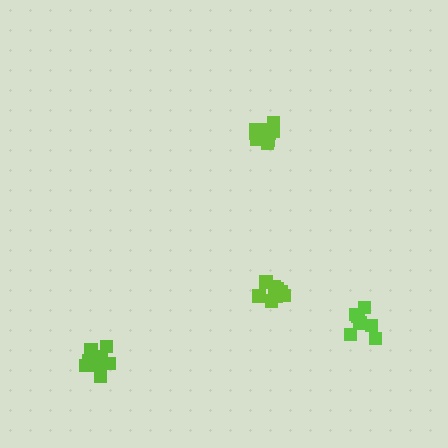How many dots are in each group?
Group 1: 8 dots, Group 2: 8 dots, Group 3: 11 dots, Group 4: 9 dots (36 total).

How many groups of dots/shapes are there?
There are 4 groups.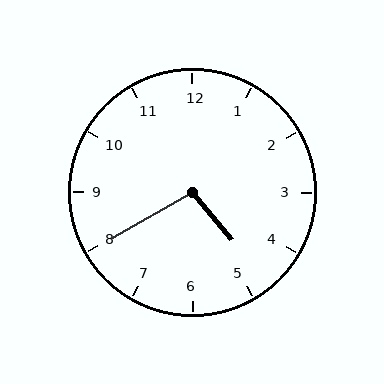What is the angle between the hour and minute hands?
Approximately 100 degrees.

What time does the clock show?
4:40.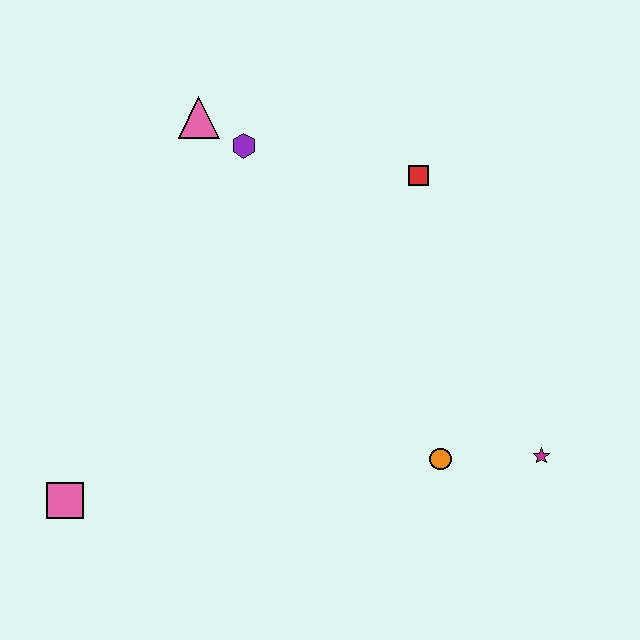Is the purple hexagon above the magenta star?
Yes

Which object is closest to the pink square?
The orange circle is closest to the pink square.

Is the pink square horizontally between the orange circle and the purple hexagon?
No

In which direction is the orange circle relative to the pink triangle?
The orange circle is below the pink triangle.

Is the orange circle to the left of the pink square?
No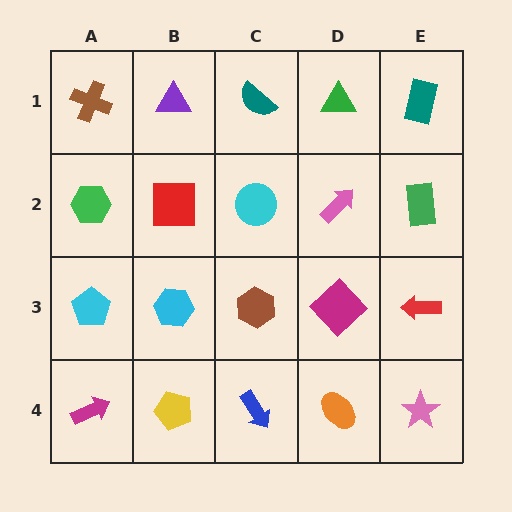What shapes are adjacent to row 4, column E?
A red arrow (row 3, column E), an orange ellipse (row 4, column D).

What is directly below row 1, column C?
A cyan circle.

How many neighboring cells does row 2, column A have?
3.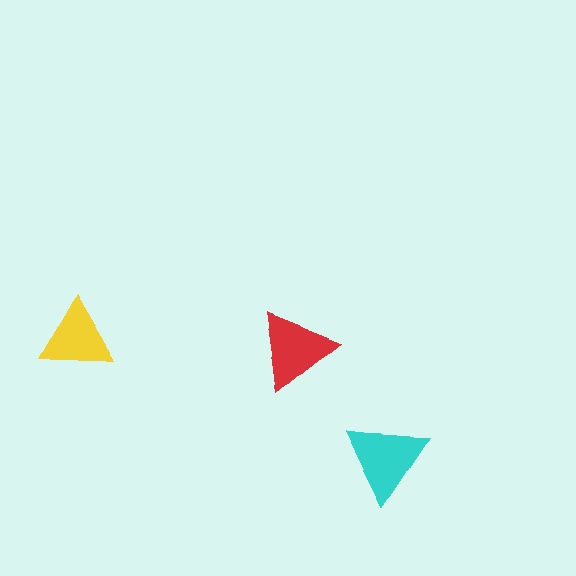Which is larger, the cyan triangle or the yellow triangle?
The cyan one.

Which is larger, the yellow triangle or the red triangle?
The red one.